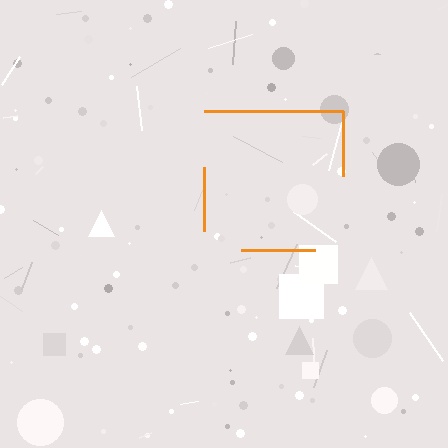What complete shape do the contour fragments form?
The contour fragments form a square.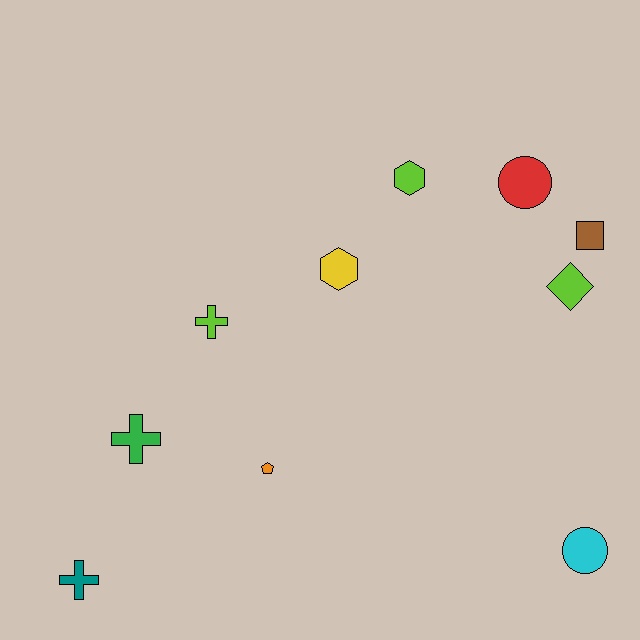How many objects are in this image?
There are 10 objects.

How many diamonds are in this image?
There is 1 diamond.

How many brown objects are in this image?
There is 1 brown object.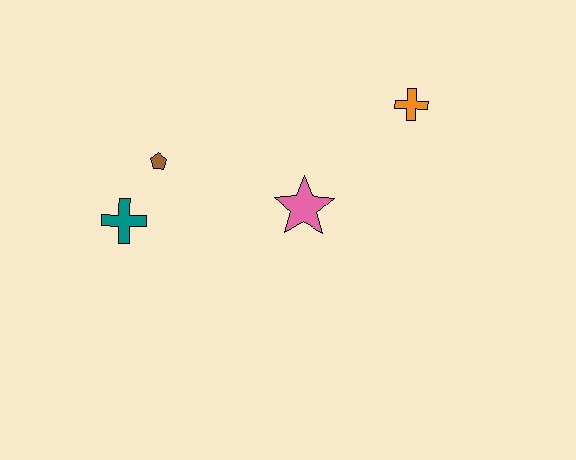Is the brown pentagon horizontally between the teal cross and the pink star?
Yes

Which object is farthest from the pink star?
The teal cross is farthest from the pink star.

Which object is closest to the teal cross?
The brown pentagon is closest to the teal cross.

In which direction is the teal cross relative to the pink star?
The teal cross is to the left of the pink star.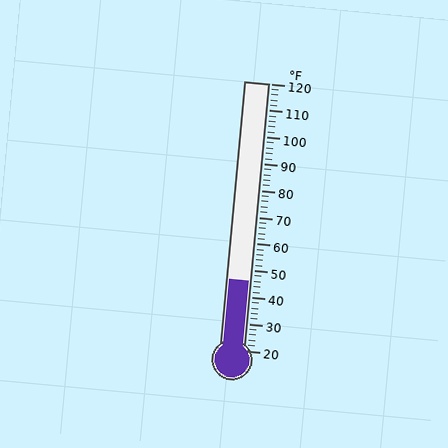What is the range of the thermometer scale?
The thermometer scale ranges from 20°F to 120°F.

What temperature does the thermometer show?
The thermometer shows approximately 46°F.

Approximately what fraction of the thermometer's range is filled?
The thermometer is filled to approximately 25% of its range.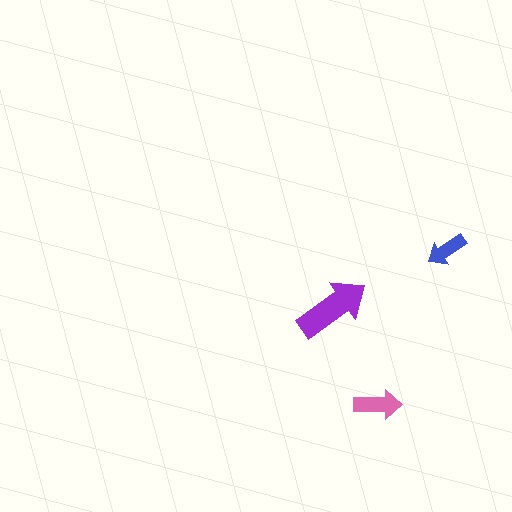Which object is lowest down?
The pink arrow is bottommost.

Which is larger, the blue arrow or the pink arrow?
The pink one.